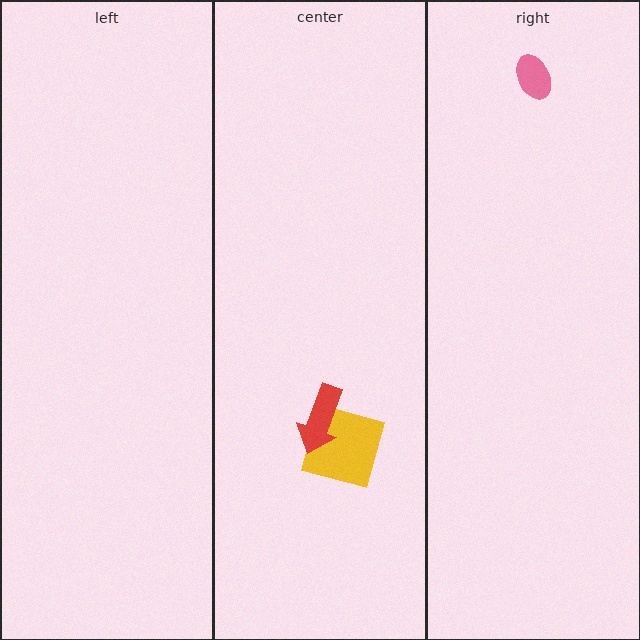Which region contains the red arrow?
The center region.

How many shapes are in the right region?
1.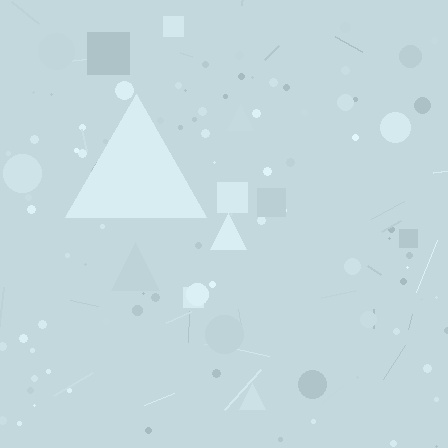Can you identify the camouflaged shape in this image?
The camouflaged shape is a triangle.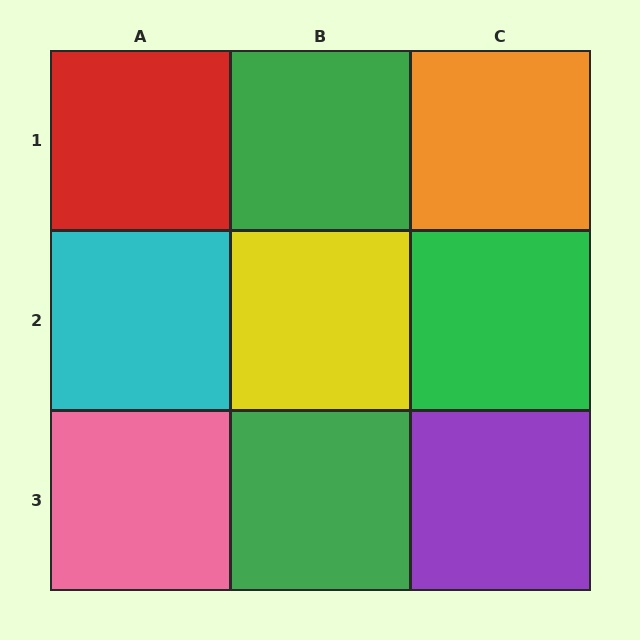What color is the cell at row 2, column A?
Cyan.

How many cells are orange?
1 cell is orange.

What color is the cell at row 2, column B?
Yellow.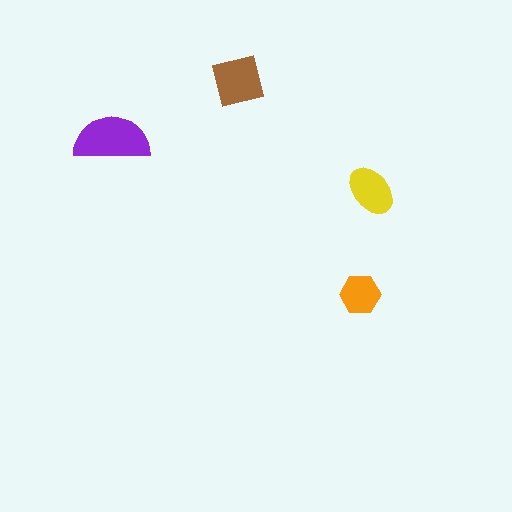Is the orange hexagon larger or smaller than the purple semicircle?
Smaller.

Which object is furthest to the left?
The purple semicircle is leftmost.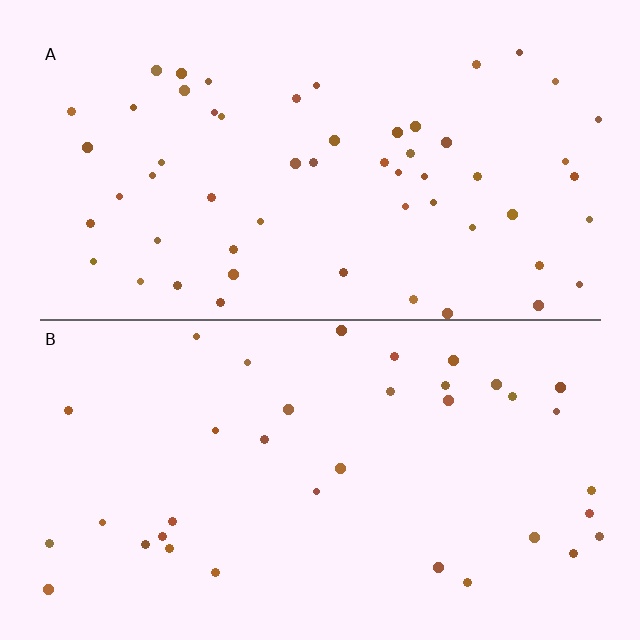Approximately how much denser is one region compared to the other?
Approximately 1.6× — region A over region B.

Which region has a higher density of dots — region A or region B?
A (the top).